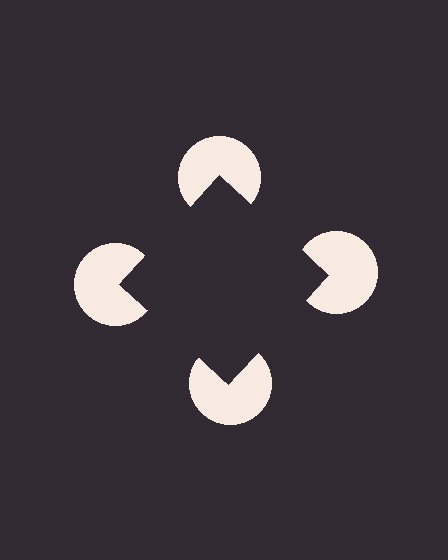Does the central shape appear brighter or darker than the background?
It typically appears slightly darker than the background, even though no actual brightness change is drawn.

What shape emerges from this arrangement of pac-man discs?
An illusory square — its edges are inferred from the aligned wedge cuts in the pac-man discs, not physically drawn.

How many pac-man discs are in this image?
There are 4 — one at each vertex of the illusory square.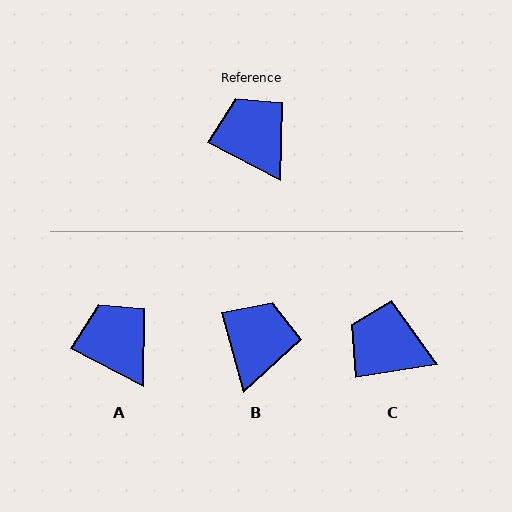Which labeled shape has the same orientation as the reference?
A.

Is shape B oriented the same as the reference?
No, it is off by about 47 degrees.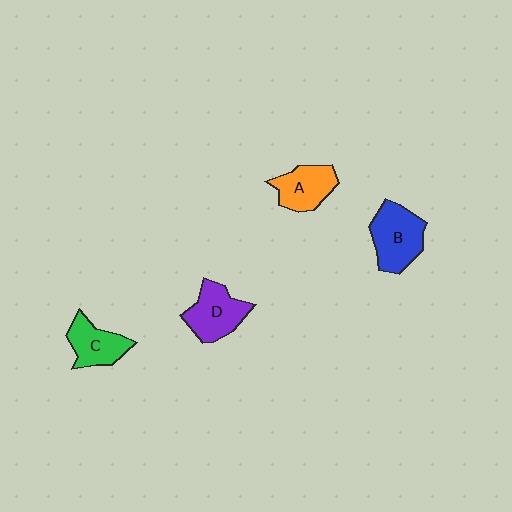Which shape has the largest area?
Shape B (blue).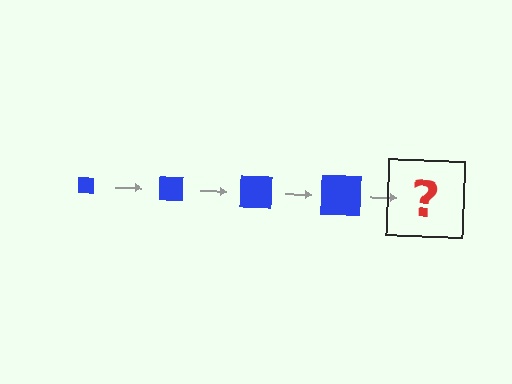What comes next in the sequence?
The next element should be a blue square, larger than the previous one.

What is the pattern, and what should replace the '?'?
The pattern is that the square gets progressively larger each step. The '?' should be a blue square, larger than the previous one.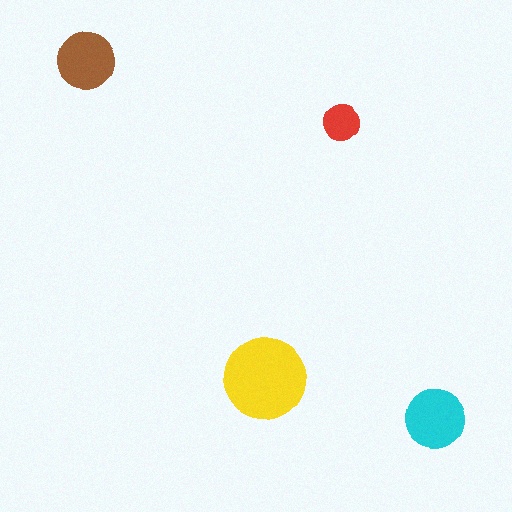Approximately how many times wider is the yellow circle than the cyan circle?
About 1.5 times wider.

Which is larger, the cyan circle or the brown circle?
The cyan one.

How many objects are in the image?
There are 4 objects in the image.